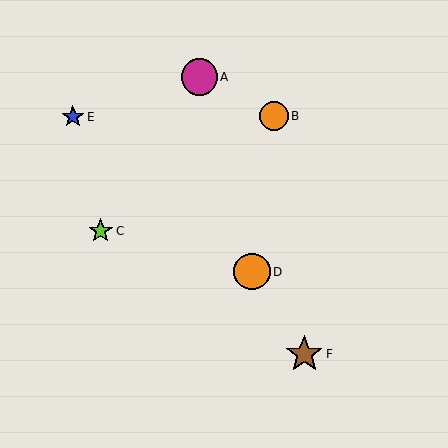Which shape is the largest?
The brown star (labeled F) is the largest.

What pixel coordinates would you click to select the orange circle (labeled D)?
Click at (252, 272) to select the orange circle D.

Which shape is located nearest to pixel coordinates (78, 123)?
The blue star (labeled E) at (73, 117) is nearest to that location.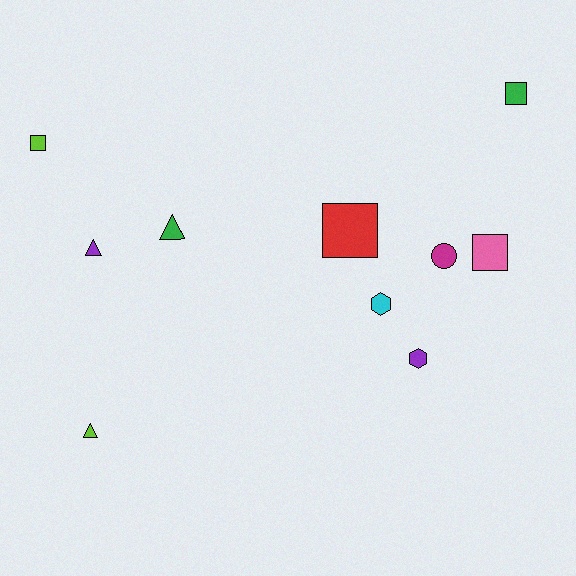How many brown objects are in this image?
There are no brown objects.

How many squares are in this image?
There are 4 squares.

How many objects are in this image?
There are 10 objects.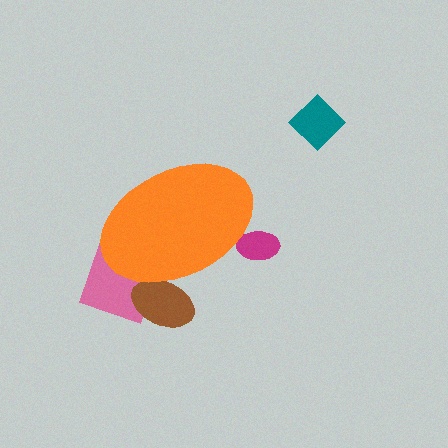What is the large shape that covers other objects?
An orange ellipse.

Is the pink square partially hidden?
Yes, the pink square is partially hidden behind the orange ellipse.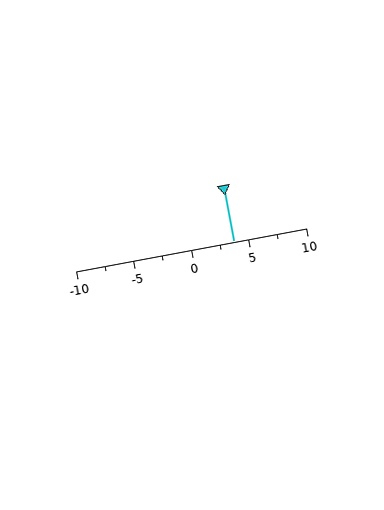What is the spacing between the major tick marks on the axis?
The major ticks are spaced 5 apart.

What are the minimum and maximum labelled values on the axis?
The axis runs from -10 to 10.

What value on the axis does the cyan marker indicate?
The marker indicates approximately 3.8.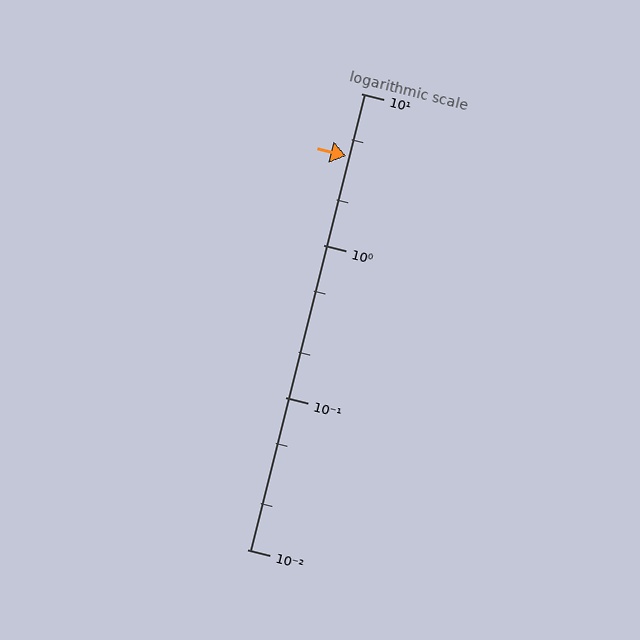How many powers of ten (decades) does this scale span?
The scale spans 3 decades, from 0.01 to 10.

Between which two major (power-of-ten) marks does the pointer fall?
The pointer is between 1 and 10.